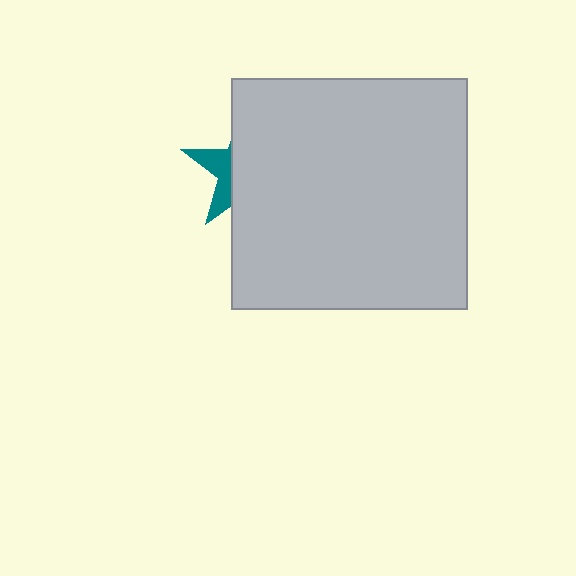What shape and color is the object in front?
The object in front is a light gray rectangle.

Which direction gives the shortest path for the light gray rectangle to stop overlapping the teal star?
Moving right gives the shortest separation.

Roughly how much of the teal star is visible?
A small part of it is visible (roughly 31%).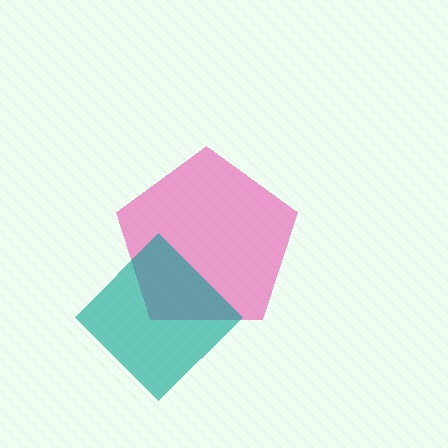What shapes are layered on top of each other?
The layered shapes are: a pink pentagon, a teal diamond.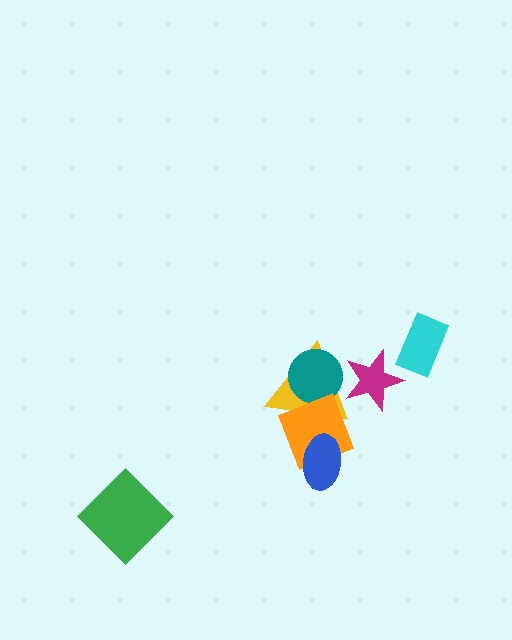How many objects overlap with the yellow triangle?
3 objects overlap with the yellow triangle.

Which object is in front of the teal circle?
The orange diamond is in front of the teal circle.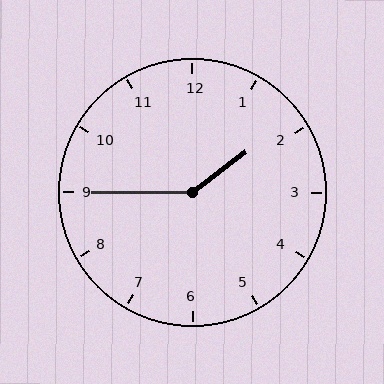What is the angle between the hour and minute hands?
Approximately 142 degrees.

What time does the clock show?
1:45.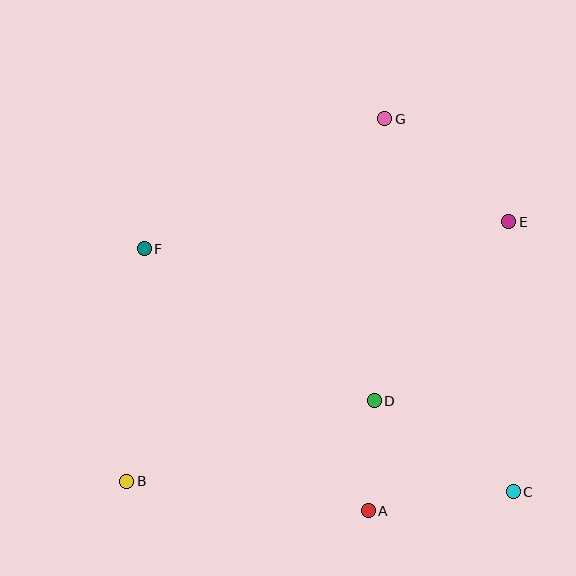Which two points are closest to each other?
Points A and D are closest to each other.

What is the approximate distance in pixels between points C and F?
The distance between C and F is approximately 442 pixels.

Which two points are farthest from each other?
Points B and E are farthest from each other.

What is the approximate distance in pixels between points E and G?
The distance between E and G is approximately 161 pixels.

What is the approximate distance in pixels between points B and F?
The distance between B and F is approximately 233 pixels.